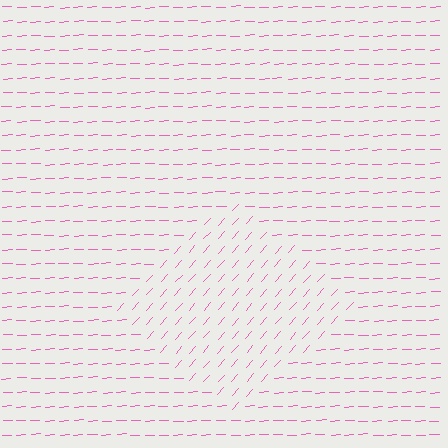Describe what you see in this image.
The image is filled with small pink line segments. A diamond region in the image has lines oriented differently from the surrounding lines, creating a visible texture boundary.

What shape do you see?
I see a diamond.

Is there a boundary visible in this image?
Yes, there is a texture boundary formed by a change in line orientation.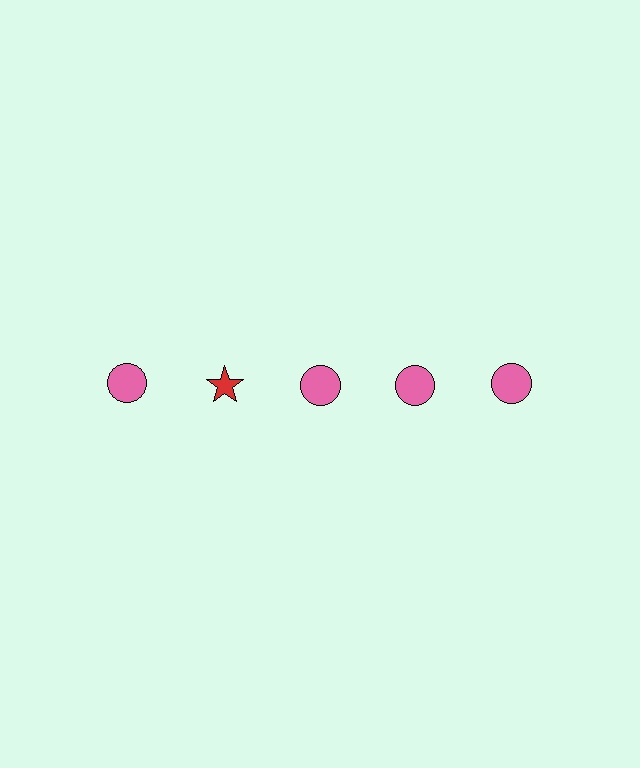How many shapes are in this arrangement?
There are 5 shapes arranged in a grid pattern.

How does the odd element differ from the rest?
It differs in both color (red instead of pink) and shape (star instead of circle).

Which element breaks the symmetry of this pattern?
The red star in the top row, second from left column breaks the symmetry. All other shapes are pink circles.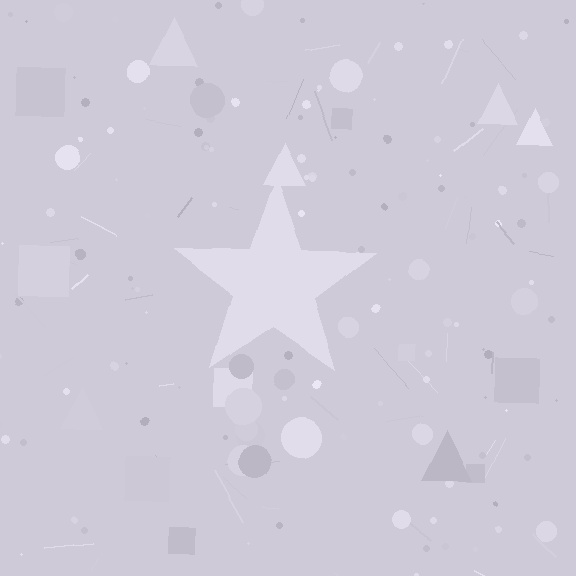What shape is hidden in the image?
A star is hidden in the image.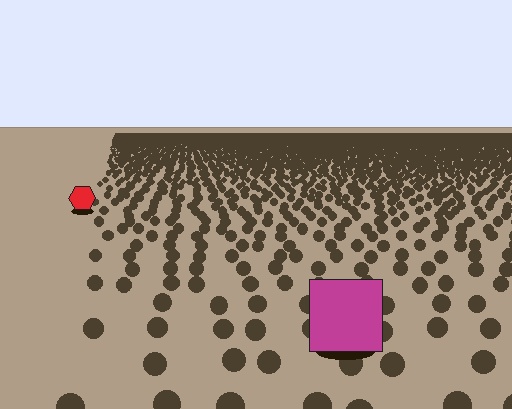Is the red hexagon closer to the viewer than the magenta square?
No. The magenta square is closer — you can tell from the texture gradient: the ground texture is coarser near it.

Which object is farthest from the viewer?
The red hexagon is farthest from the viewer. It appears smaller and the ground texture around it is denser.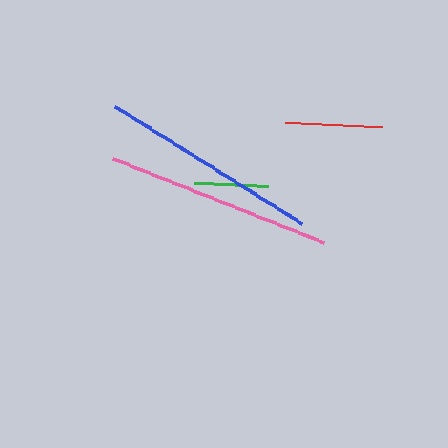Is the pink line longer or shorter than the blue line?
The pink line is longer than the blue line.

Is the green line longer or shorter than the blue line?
The blue line is longer than the green line.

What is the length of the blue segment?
The blue segment is approximately 220 pixels long.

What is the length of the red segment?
The red segment is approximately 97 pixels long.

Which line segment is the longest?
The pink line is the longest at approximately 228 pixels.